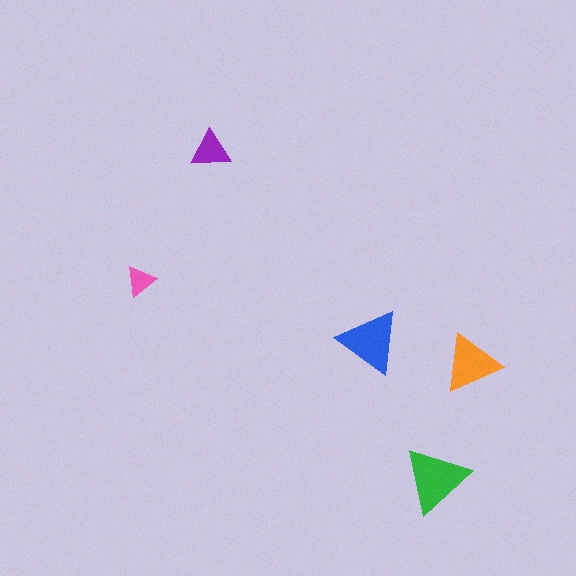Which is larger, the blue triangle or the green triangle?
The green one.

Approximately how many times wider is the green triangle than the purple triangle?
About 1.5 times wider.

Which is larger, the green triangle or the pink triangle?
The green one.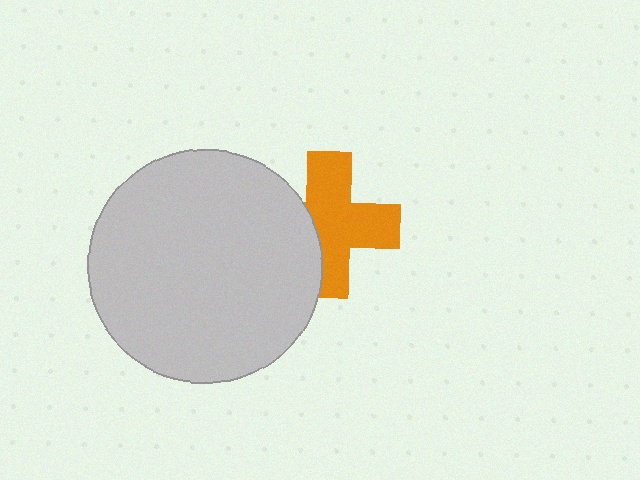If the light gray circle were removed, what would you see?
You would see the complete orange cross.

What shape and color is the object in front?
The object in front is a light gray circle.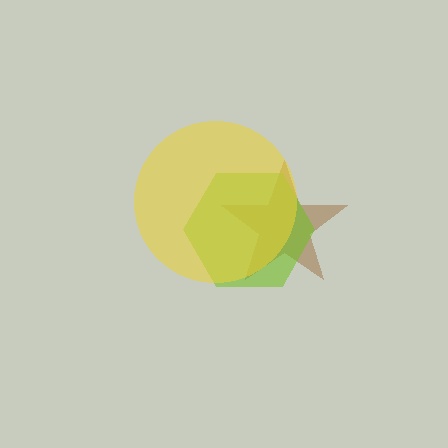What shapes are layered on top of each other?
The layered shapes are: a brown star, a lime hexagon, a yellow circle.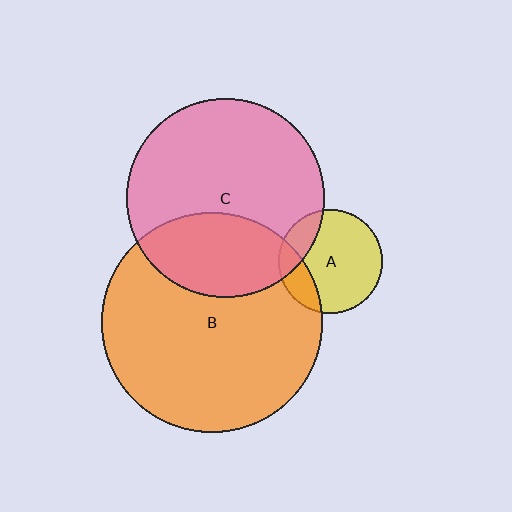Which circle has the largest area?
Circle B (orange).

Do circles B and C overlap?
Yes.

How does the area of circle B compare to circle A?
Approximately 4.5 times.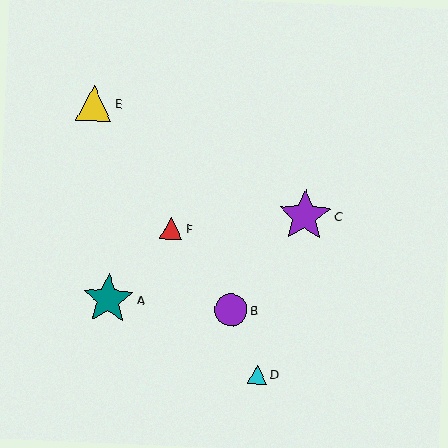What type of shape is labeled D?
Shape D is a cyan triangle.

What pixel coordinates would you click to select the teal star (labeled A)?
Click at (108, 299) to select the teal star A.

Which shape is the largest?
The purple star (labeled C) is the largest.